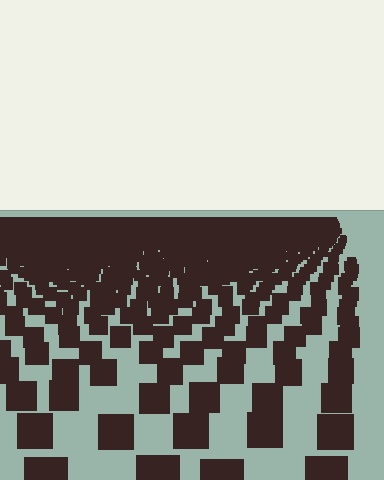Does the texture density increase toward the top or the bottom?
Density increases toward the top.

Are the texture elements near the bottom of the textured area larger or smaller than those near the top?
Larger. Near the bottom, elements are closer to the viewer and appear at a bigger on-screen size.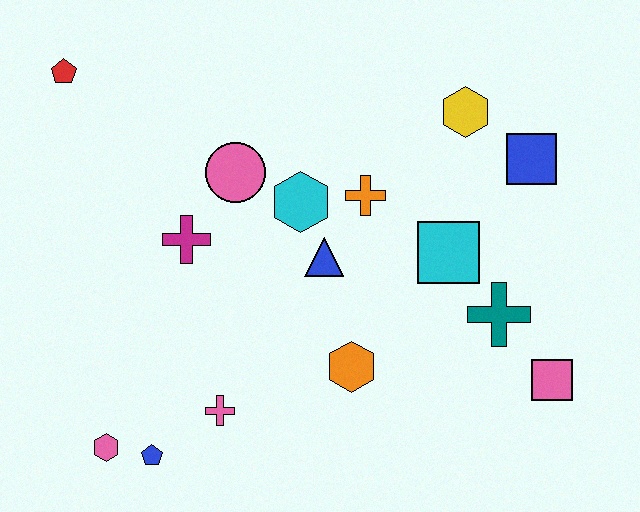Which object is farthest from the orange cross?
The pink hexagon is farthest from the orange cross.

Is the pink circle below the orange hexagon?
No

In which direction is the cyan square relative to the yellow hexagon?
The cyan square is below the yellow hexagon.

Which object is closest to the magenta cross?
The pink circle is closest to the magenta cross.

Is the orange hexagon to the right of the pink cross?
Yes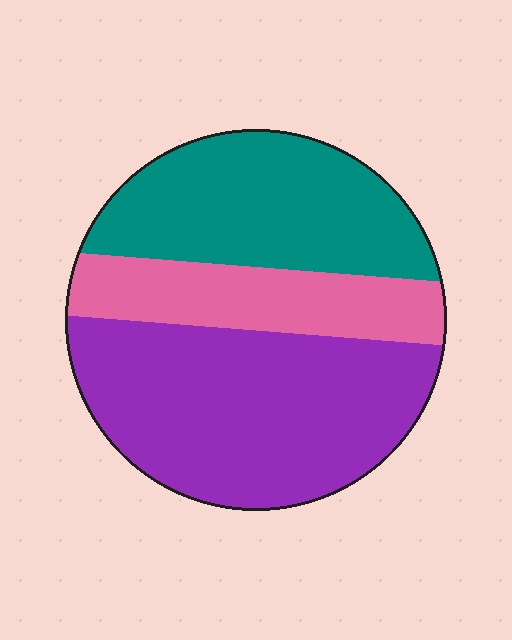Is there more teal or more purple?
Purple.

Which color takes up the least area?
Pink, at roughly 20%.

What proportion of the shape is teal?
Teal takes up about one third (1/3) of the shape.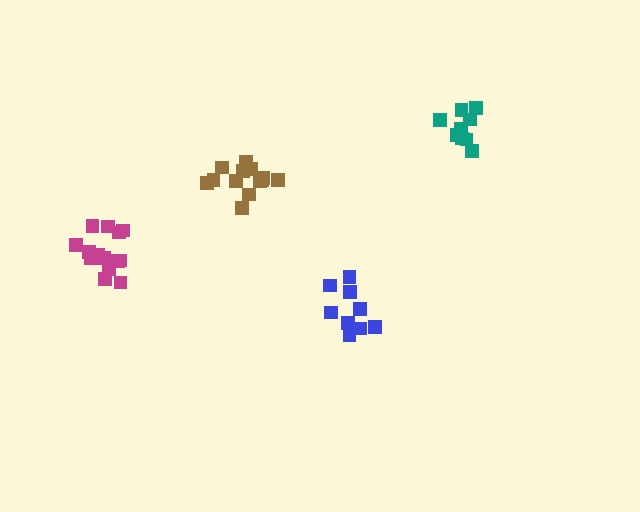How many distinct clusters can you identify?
There are 4 distinct clusters.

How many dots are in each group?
Group 1: 9 dots, Group 2: 14 dots, Group 3: 13 dots, Group 4: 9 dots (45 total).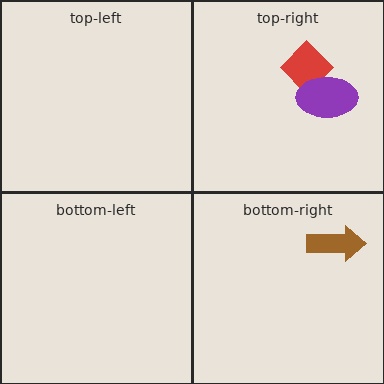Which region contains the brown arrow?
The bottom-right region.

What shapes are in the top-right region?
The red diamond, the purple ellipse.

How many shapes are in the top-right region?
2.